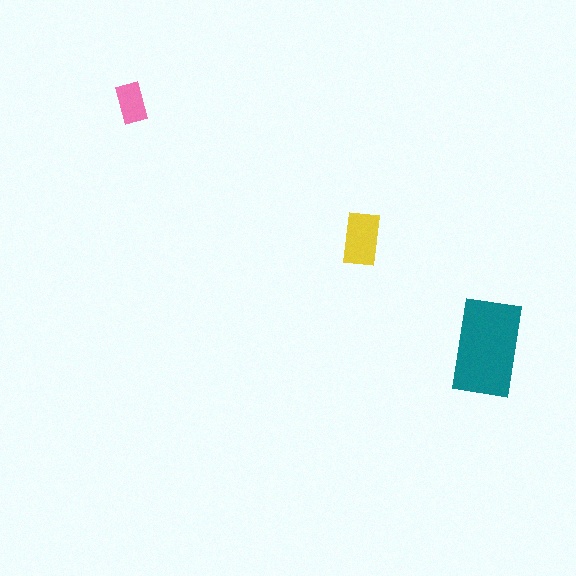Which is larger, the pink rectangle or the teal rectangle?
The teal one.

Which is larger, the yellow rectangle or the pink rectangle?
The yellow one.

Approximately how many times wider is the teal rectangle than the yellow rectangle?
About 2 times wider.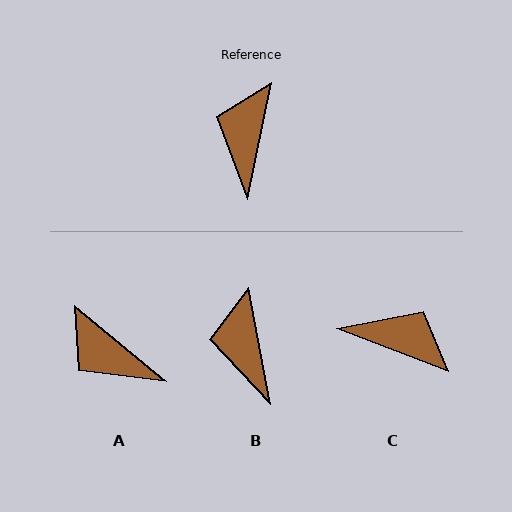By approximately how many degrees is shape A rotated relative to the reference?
Approximately 62 degrees counter-clockwise.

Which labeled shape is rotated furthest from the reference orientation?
C, about 99 degrees away.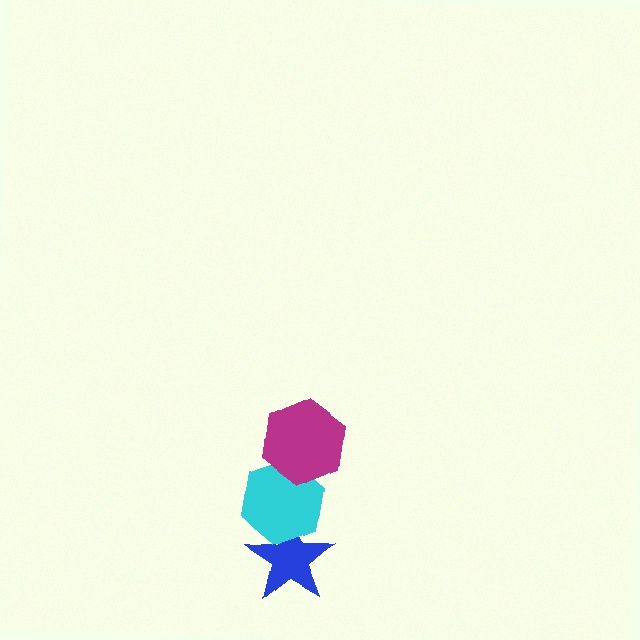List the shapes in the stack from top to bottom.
From top to bottom: the magenta hexagon, the cyan hexagon, the blue star.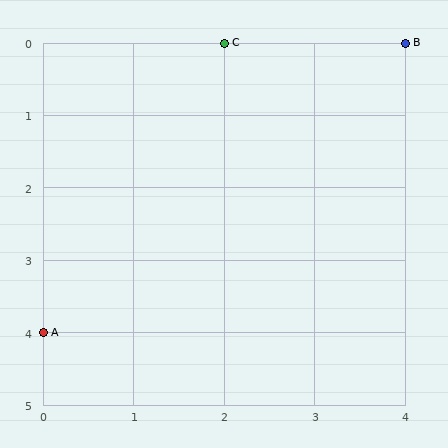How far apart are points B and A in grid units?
Points B and A are 4 columns and 4 rows apart (about 5.7 grid units diagonally).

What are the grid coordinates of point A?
Point A is at grid coordinates (0, 4).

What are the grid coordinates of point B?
Point B is at grid coordinates (4, 0).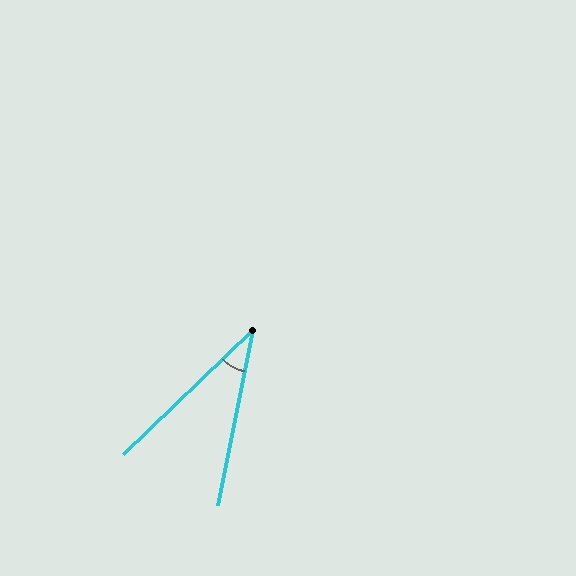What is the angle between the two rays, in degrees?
Approximately 35 degrees.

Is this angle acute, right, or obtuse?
It is acute.